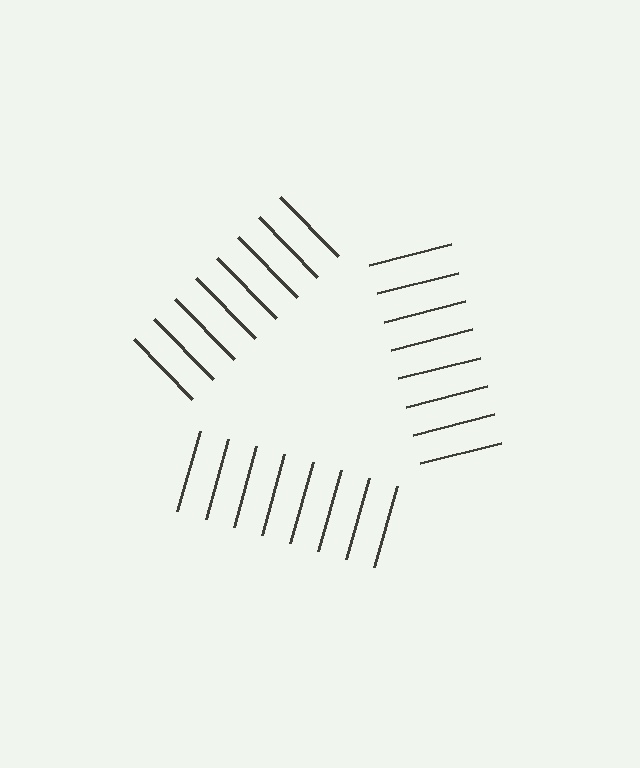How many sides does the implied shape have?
3 sides — the line-ends trace a triangle.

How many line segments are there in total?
24 — 8 along each of the 3 edges.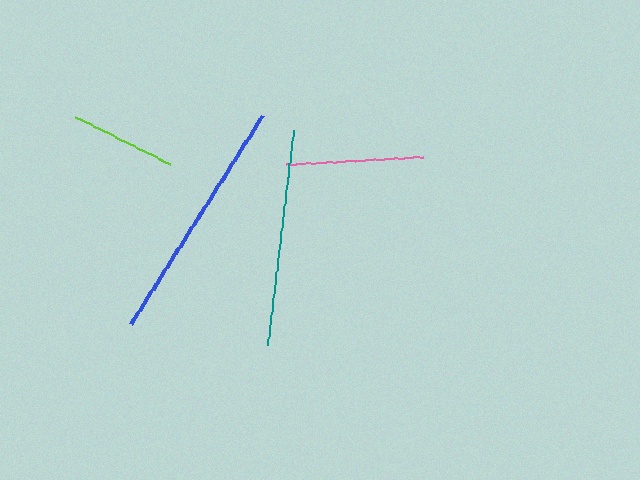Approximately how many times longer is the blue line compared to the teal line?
The blue line is approximately 1.1 times the length of the teal line.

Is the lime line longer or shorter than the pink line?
The pink line is longer than the lime line.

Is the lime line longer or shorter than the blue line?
The blue line is longer than the lime line.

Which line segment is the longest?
The blue line is the longest at approximately 246 pixels.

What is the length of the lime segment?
The lime segment is approximately 106 pixels long.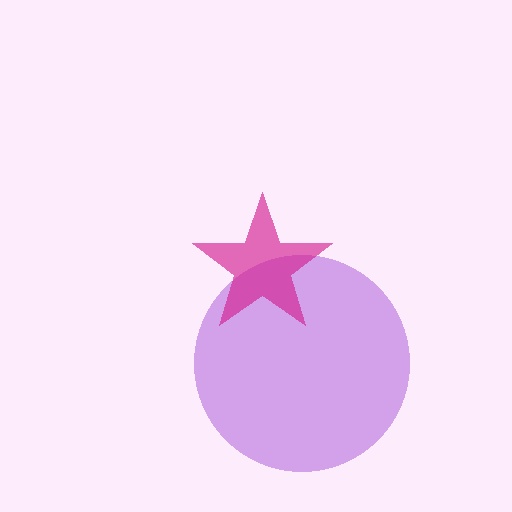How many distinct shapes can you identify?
There are 2 distinct shapes: a purple circle, a magenta star.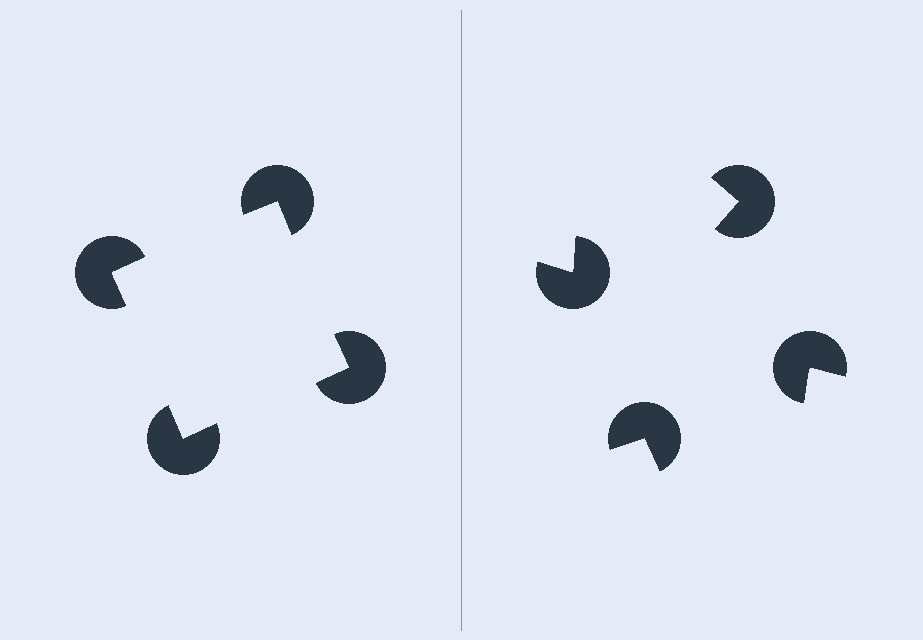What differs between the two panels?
The pac-man discs are positioned identically on both sides; only the wedge orientations differ. On the left they align to a square; on the right they are misaligned.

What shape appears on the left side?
An illusory square.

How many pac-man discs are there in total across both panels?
8 — 4 on each side.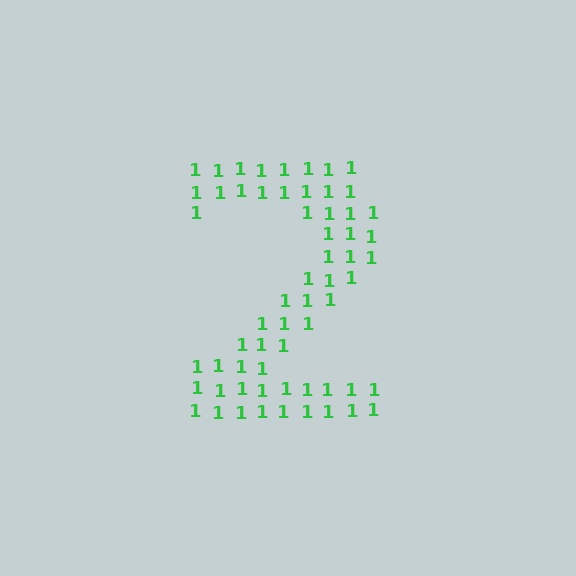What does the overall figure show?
The overall figure shows the digit 2.